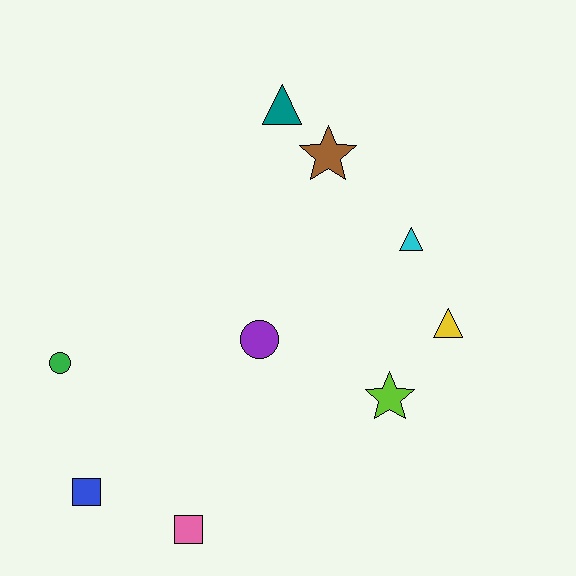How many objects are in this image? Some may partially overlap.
There are 9 objects.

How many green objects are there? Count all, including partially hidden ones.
There is 1 green object.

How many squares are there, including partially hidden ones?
There are 2 squares.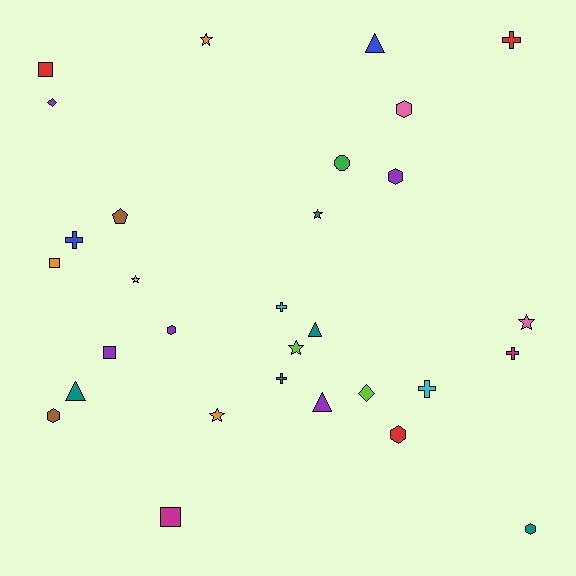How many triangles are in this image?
There are 4 triangles.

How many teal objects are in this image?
There are 5 teal objects.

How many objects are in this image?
There are 30 objects.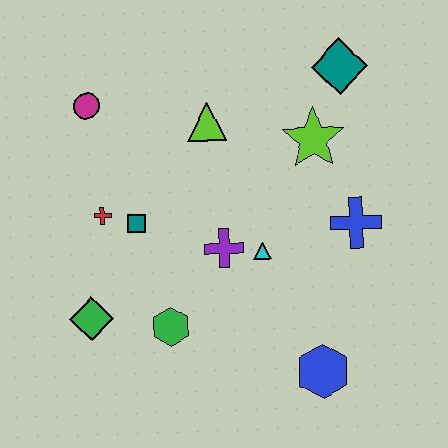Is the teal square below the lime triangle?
Yes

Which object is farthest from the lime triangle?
The blue hexagon is farthest from the lime triangle.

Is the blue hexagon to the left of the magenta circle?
No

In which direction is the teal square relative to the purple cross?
The teal square is to the left of the purple cross.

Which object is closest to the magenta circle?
The red cross is closest to the magenta circle.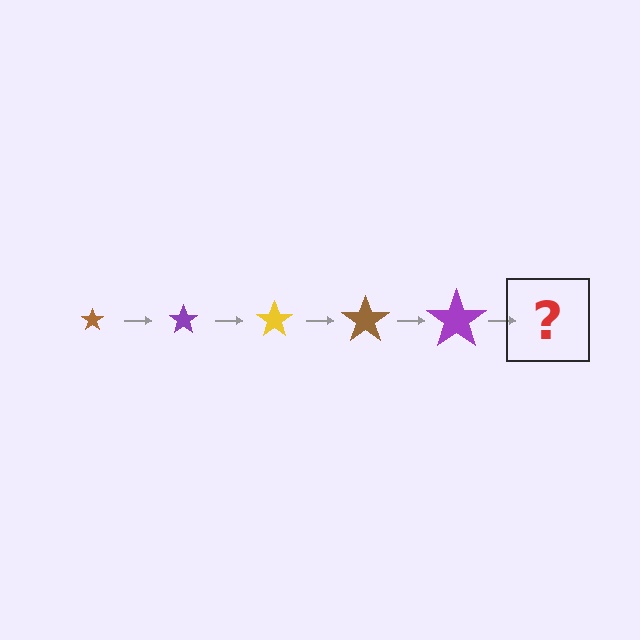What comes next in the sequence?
The next element should be a yellow star, larger than the previous one.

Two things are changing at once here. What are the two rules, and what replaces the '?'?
The two rules are that the star grows larger each step and the color cycles through brown, purple, and yellow. The '?' should be a yellow star, larger than the previous one.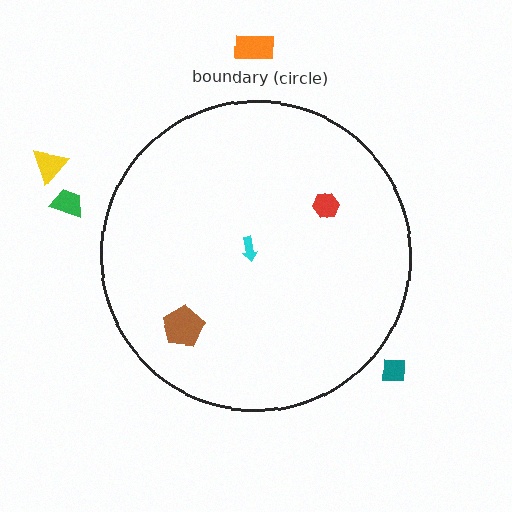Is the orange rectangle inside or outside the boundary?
Outside.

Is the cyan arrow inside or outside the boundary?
Inside.